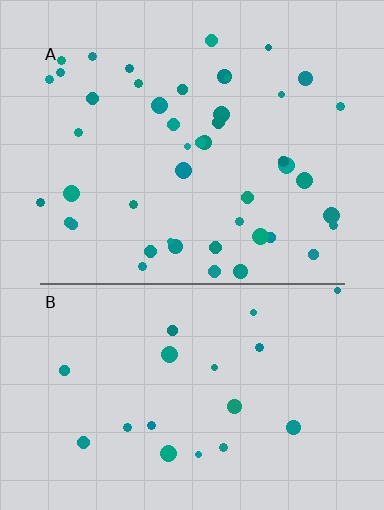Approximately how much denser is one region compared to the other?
Approximately 2.3× — region A over region B.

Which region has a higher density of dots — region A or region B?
A (the top).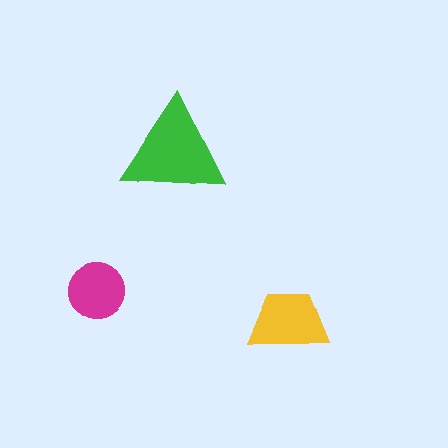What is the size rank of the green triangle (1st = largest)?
1st.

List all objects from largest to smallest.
The green triangle, the yellow trapezoid, the magenta circle.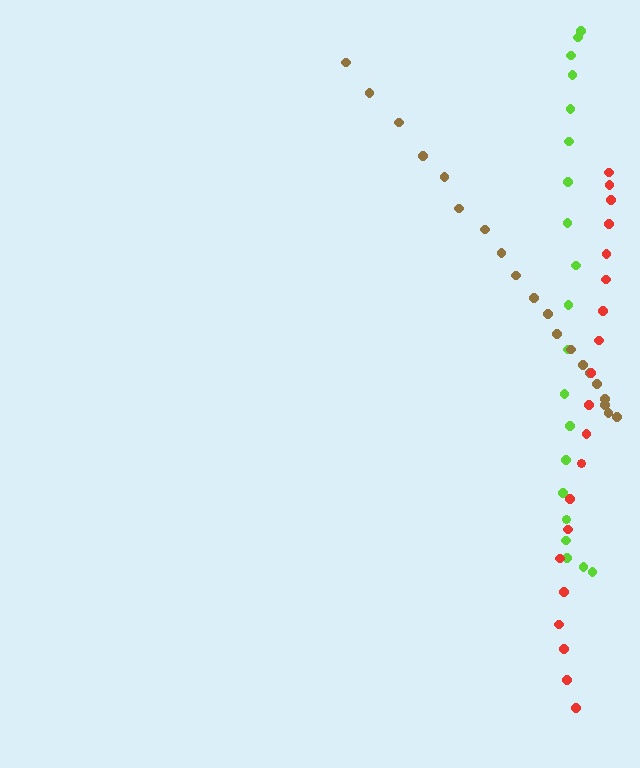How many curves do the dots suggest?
There are 3 distinct paths.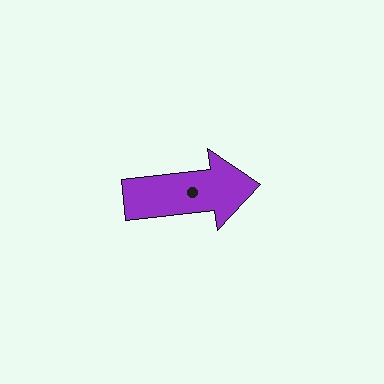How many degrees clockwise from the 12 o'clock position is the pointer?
Approximately 83 degrees.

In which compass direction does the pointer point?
East.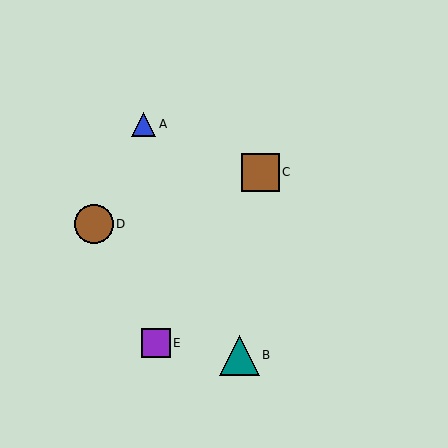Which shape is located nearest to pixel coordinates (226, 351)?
The teal triangle (labeled B) at (239, 355) is nearest to that location.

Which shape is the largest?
The teal triangle (labeled B) is the largest.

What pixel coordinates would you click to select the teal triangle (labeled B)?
Click at (239, 355) to select the teal triangle B.